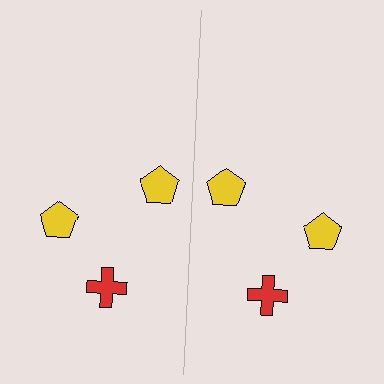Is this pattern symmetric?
Yes, this pattern has bilateral (reflection) symmetry.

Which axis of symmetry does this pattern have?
The pattern has a vertical axis of symmetry running through the center of the image.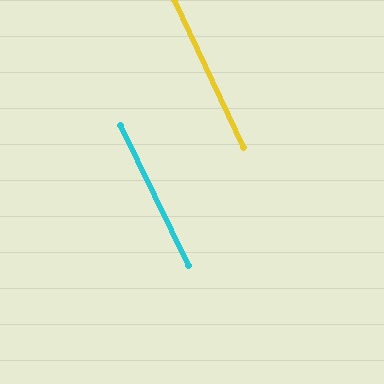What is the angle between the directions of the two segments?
Approximately 0 degrees.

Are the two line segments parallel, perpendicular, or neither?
Parallel — their directions differ by only 0.4°.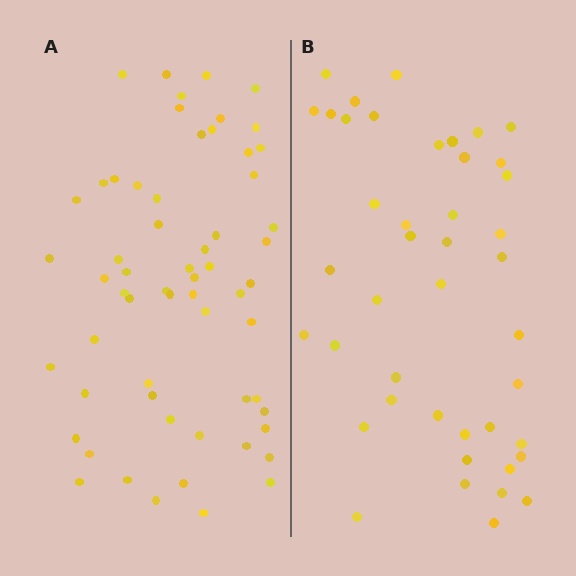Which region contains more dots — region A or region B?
Region A (the left region) has more dots.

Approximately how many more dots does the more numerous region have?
Region A has approximately 15 more dots than region B.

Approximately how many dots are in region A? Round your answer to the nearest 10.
About 60 dots.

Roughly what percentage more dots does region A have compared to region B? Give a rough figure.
About 40% more.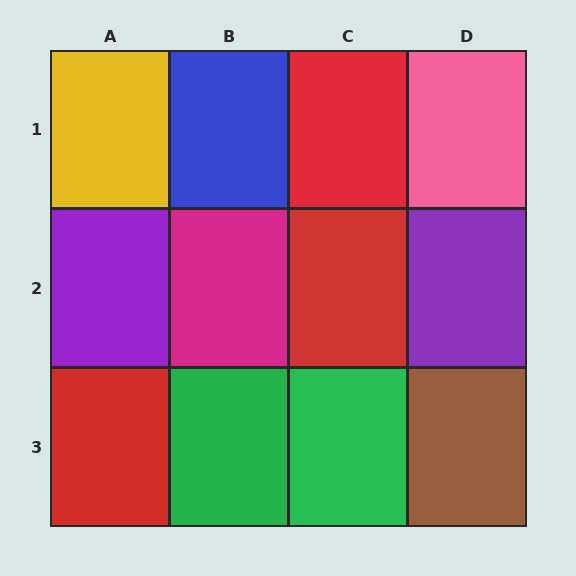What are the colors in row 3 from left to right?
Red, green, green, brown.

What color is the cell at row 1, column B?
Blue.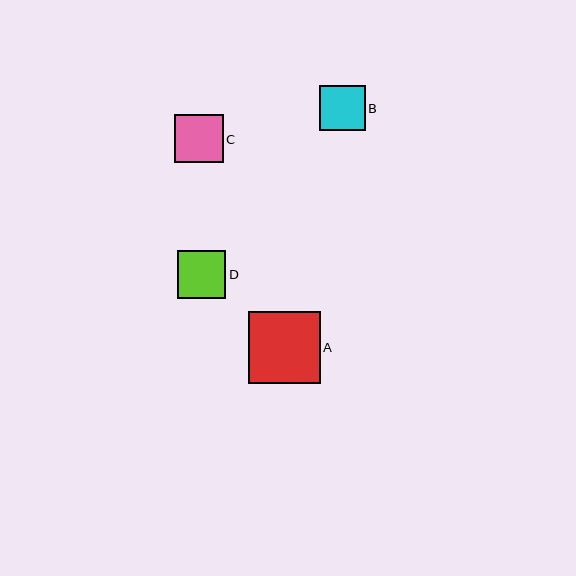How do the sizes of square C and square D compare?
Square C and square D are approximately the same size.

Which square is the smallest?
Square B is the smallest with a size of approximately 45 pixels.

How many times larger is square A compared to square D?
Square A is approximately 1.5 times the size of square D.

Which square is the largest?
Square A is the largest with a size of approximately 72 pixels.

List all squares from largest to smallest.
From largest to smallest: A, C, D, B.